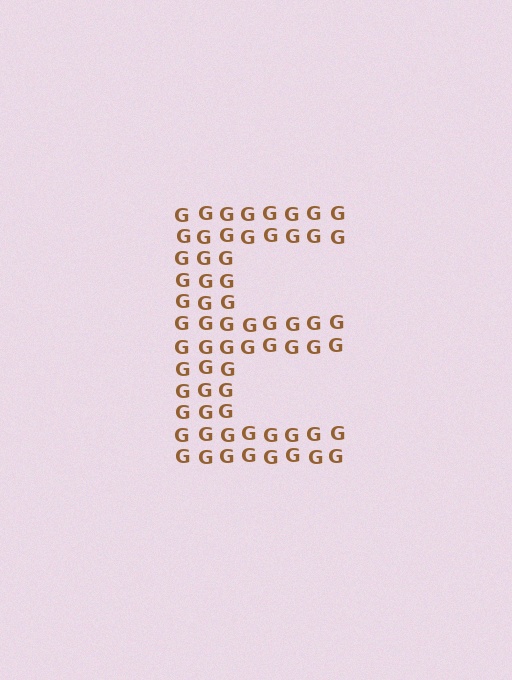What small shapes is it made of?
It is made of small letter G's.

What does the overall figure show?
The overall figure shows the letter E.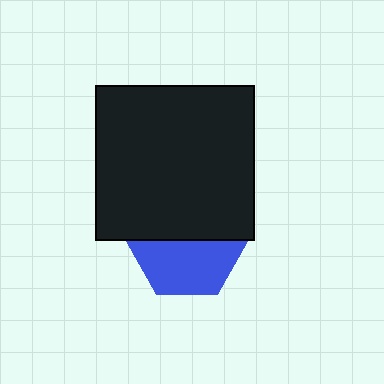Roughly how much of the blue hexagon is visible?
About half of it is visible (roughly 51%).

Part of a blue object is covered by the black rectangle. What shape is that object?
It is a hexagon.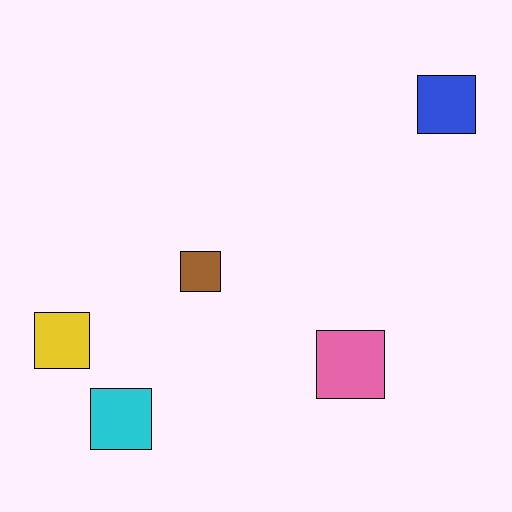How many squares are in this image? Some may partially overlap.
There are 5 squares.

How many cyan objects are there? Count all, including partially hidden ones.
There is 1 cyan object.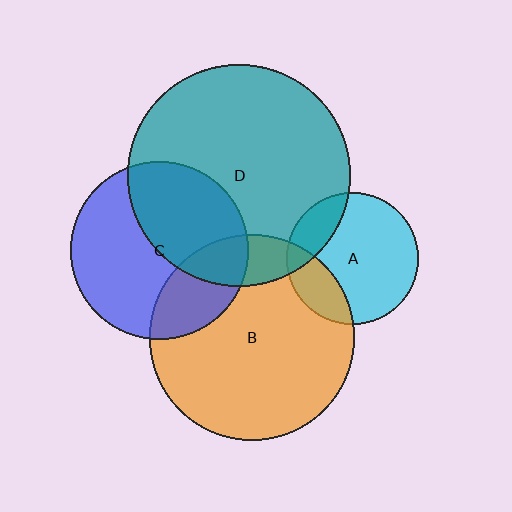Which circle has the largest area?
Circle D (teal).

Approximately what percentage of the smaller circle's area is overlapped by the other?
Approximately 20%.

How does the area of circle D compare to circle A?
Approximately 2.8 times.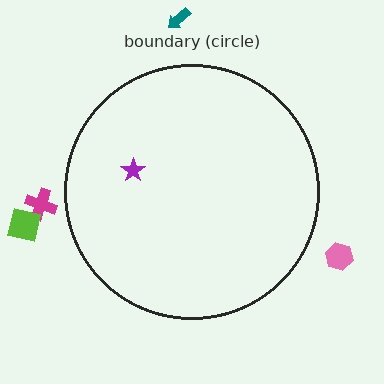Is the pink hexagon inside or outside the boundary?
Outside.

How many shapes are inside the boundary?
1 inside, 4 outside.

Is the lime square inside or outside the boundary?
Outside.